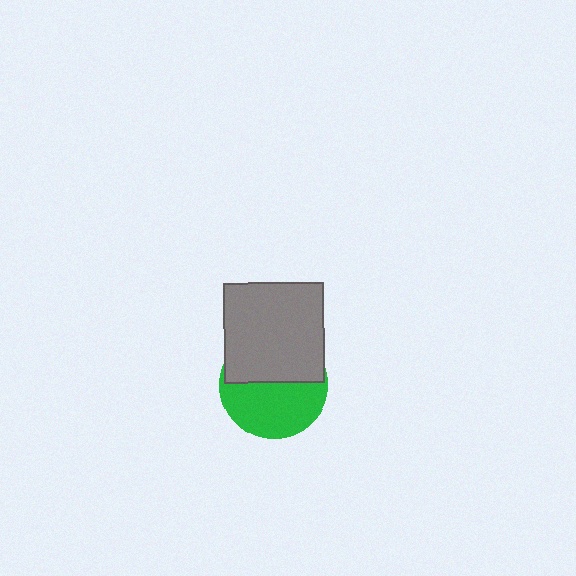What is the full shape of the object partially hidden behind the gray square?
The partially hidden object is a green circle.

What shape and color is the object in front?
The object in front is a gray square.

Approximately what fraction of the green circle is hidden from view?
Roughly 47% of the green circle is hidden behind the gray square.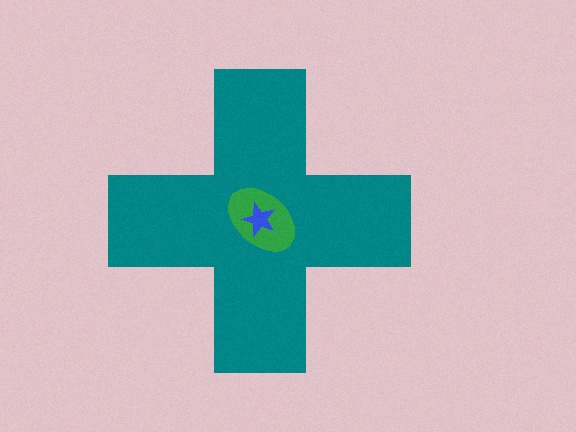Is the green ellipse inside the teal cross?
Yes.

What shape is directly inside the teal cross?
The green ellipse.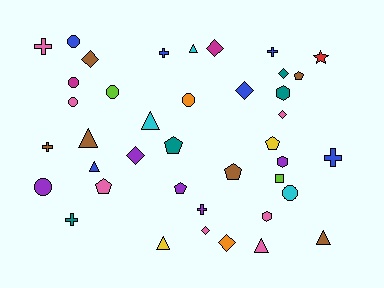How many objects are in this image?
There are 40 objects.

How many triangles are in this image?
There are 7 triangles.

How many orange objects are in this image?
There are 2 orange objects.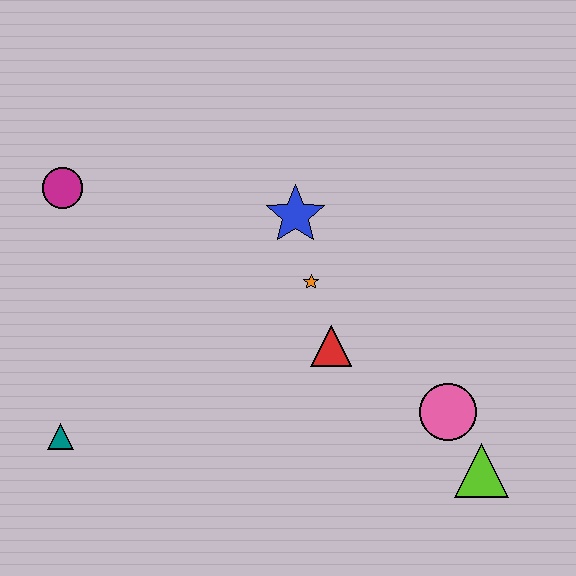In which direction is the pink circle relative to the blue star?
The pink circle is below the blue star.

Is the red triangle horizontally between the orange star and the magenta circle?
No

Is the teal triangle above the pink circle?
No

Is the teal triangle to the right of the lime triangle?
No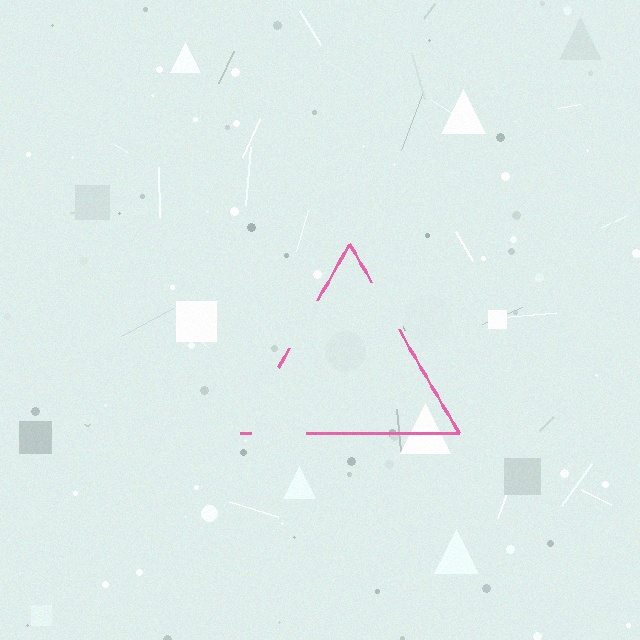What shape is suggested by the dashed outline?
The dashed outline suggests a triangle.